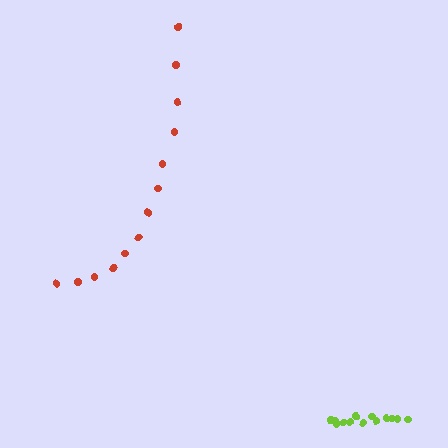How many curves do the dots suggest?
There are 2 distinct paths.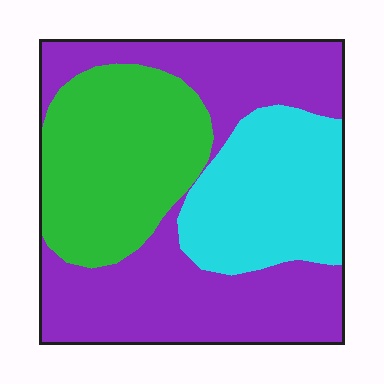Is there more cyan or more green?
Green.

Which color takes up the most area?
Purple, at roughly 45%.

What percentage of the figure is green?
Green covers roughly 30% of the figure.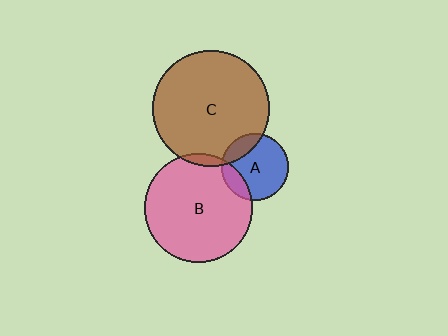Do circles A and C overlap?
Yes.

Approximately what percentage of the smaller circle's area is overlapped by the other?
Approximately 20%.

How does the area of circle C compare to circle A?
Approximately 3.0 times.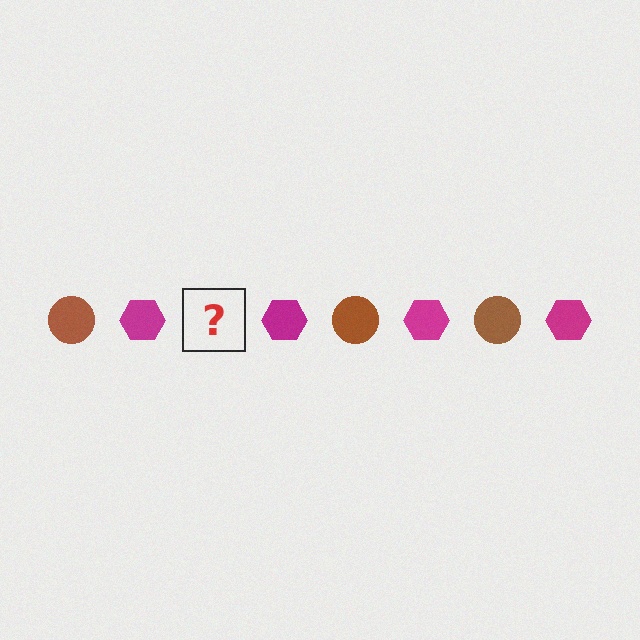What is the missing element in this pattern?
The missing element is a brown circle.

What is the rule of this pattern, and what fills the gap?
The rule is that the pattern alternates between brown circle and magenta hexagon. The gap should be filled with a brown circle.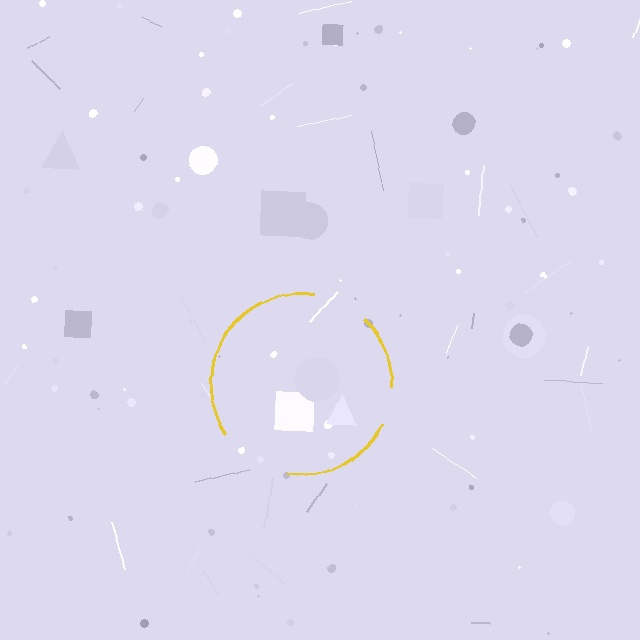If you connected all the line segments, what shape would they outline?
They would outline a circle.